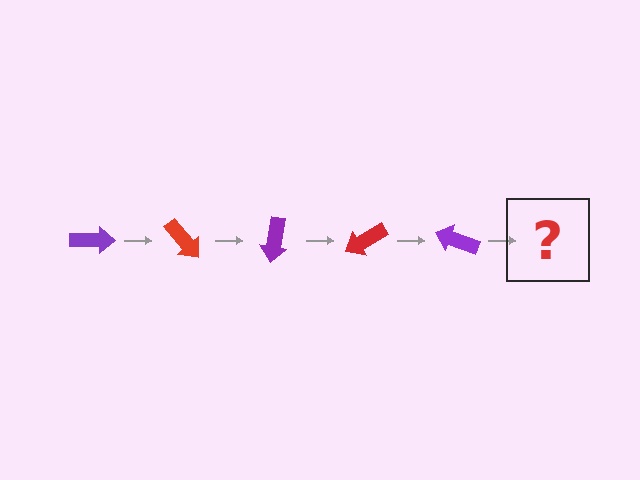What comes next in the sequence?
The next element should be a red arrow, rotated 250 degrees from the start.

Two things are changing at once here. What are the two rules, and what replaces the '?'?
The two rules are that it rotates 50 degrees each step and the color cycles through purple and red. The '?' should be a red arrow, rotated 250 degrees from the start.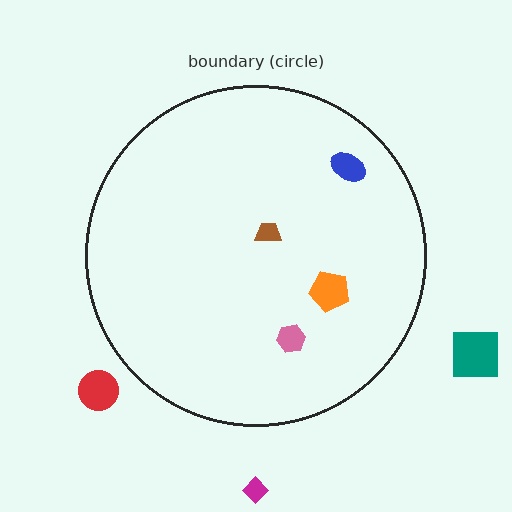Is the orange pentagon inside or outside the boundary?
Inside.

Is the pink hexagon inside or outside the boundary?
Inside.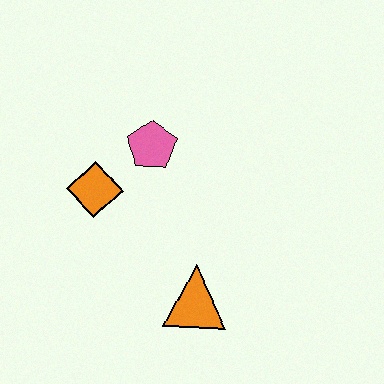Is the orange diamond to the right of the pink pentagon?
No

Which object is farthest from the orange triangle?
The pink pentagon is farthest from the orange triangle.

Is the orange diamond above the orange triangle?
Yes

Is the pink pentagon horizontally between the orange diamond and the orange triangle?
Yes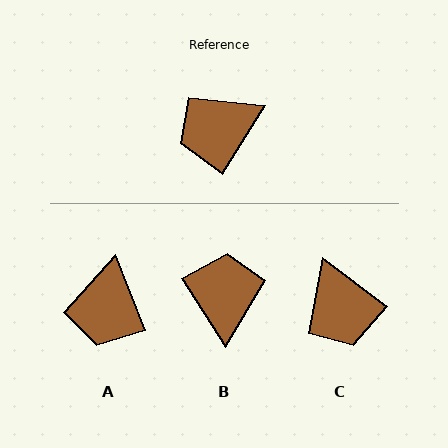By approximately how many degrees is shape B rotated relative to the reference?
Approximately 116 degrees clockwise.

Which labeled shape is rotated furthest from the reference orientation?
B, about 116 degrees away.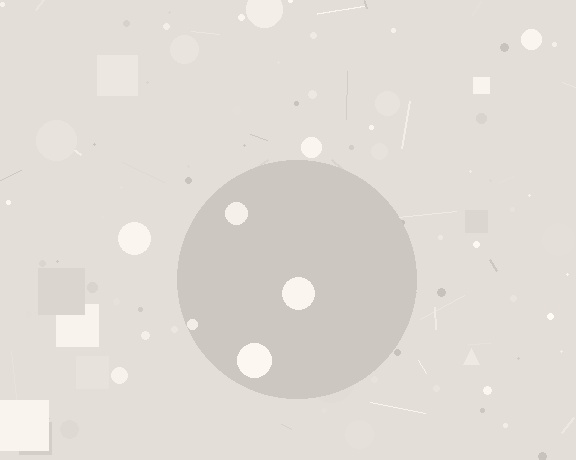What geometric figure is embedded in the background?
A circle is embedded in the background.